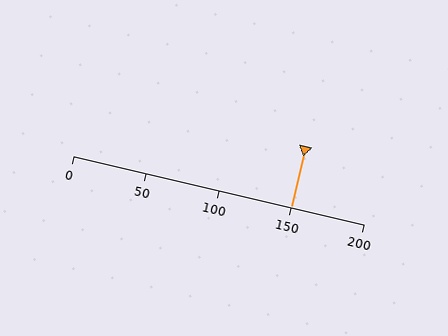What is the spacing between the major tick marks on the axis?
The major ticks are spaced 50 apart.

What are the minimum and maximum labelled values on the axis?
The axis runs from 0 to 200.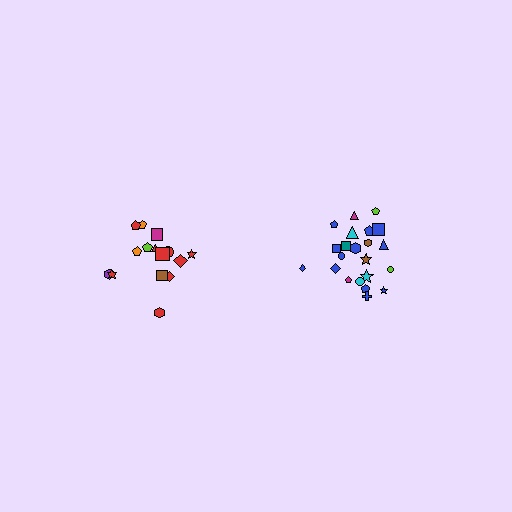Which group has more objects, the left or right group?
The right group.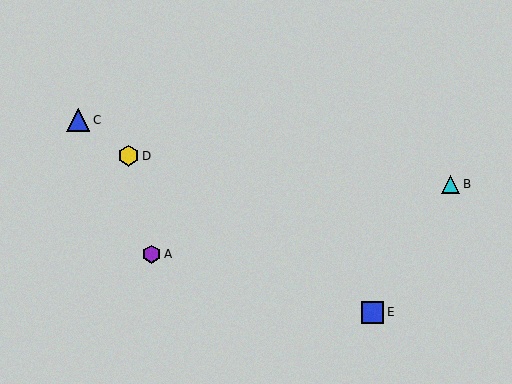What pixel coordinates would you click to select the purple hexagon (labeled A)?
Click at (151, 254) to select the purple hexagon A.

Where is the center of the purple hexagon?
The center of the purple hexagon is at (151, 254).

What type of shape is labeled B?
Shape B is a cyan triangle.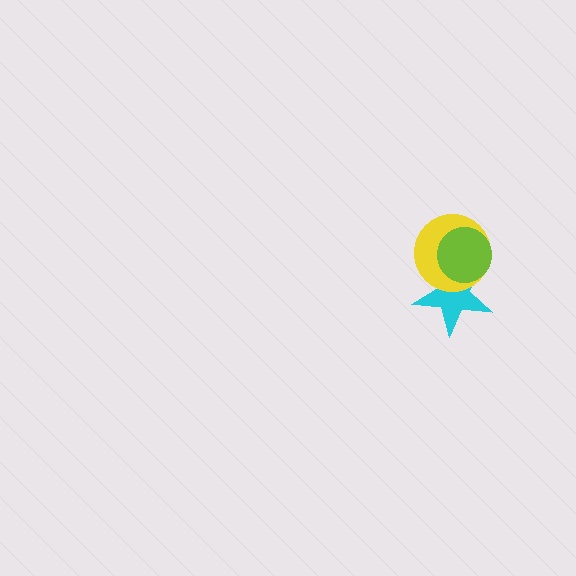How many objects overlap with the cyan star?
2 objects overlap with the cyan star.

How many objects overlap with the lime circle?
2 objects overlap with the lime circle.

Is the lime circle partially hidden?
No, no other shape covers it.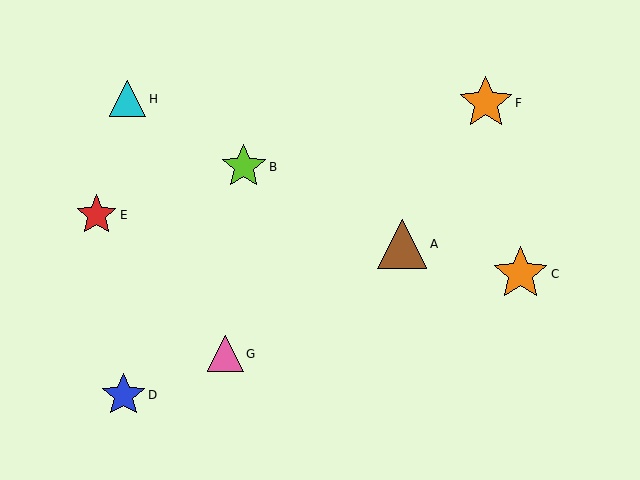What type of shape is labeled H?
Shape H is a cyan triangle.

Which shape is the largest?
The orange star (labeled C) is the largest.